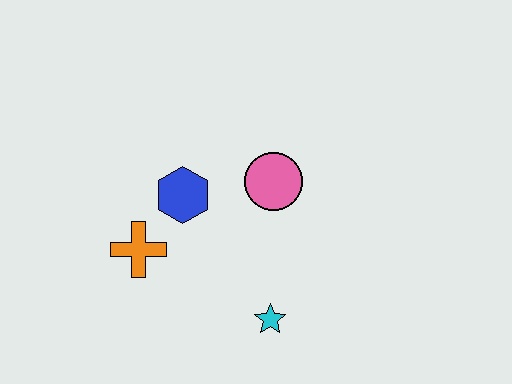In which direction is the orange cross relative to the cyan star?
The orange cross is to the left of the cyan star.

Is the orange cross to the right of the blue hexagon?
No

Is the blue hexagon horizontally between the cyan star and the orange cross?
Yes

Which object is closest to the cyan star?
The pink circle is closest to the cyan star.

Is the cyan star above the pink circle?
No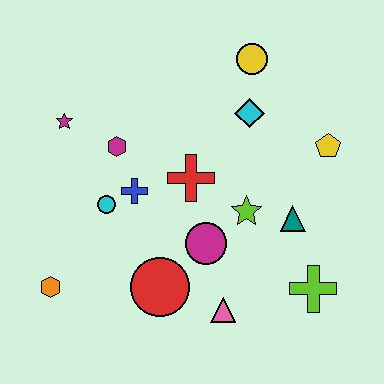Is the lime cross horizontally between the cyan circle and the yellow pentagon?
Yes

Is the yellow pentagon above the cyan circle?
Yes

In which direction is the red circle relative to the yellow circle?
The red circle is below the yellow circle.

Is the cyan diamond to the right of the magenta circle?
Yes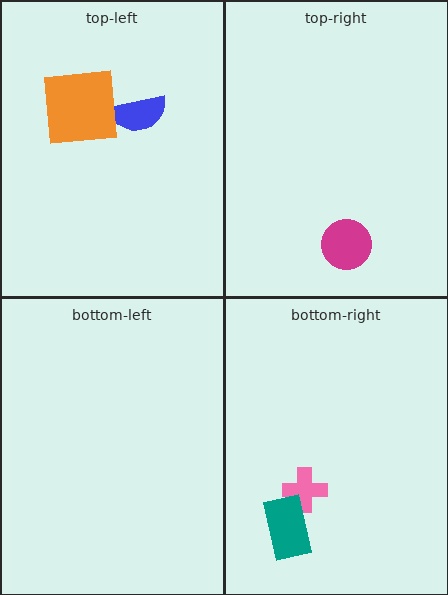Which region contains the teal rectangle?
The bottom-right region.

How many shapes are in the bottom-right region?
2.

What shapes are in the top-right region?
The magenta circle.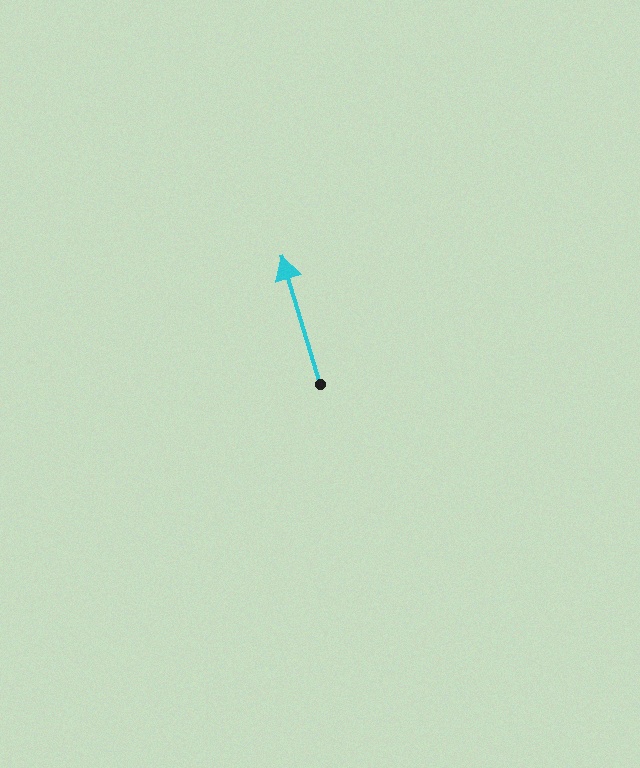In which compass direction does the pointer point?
North.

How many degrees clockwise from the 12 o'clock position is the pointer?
Approximately 343 degrees.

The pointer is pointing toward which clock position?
Roughly 11 o'clock.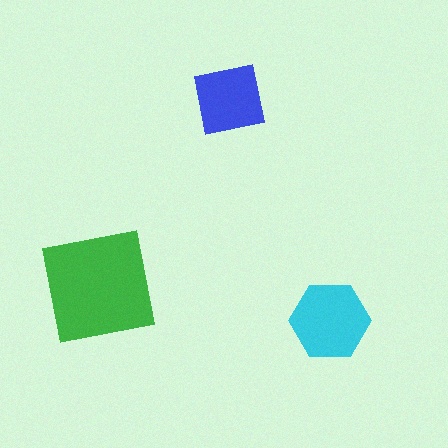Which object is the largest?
The green square.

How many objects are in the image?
There are 3 objects in the image.